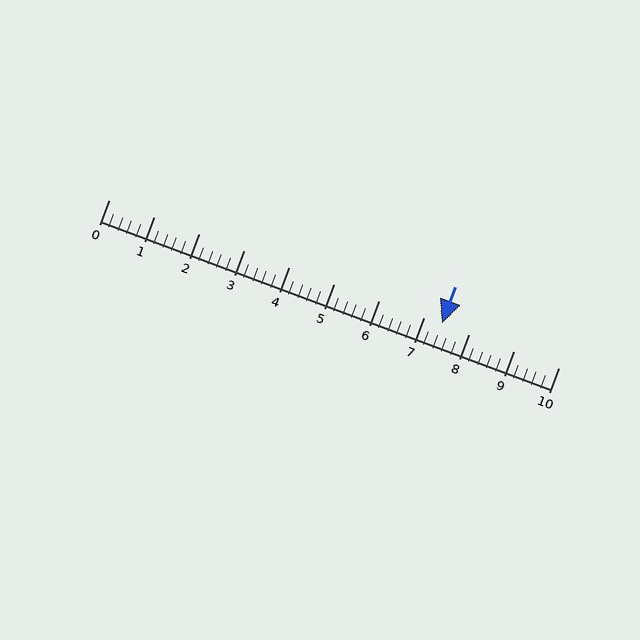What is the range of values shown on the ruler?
The ruler shows values from 0 to 10.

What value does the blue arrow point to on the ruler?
The blue arrow points to approximately 7.4.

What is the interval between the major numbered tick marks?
The major tick marks are spaced 1 units apart.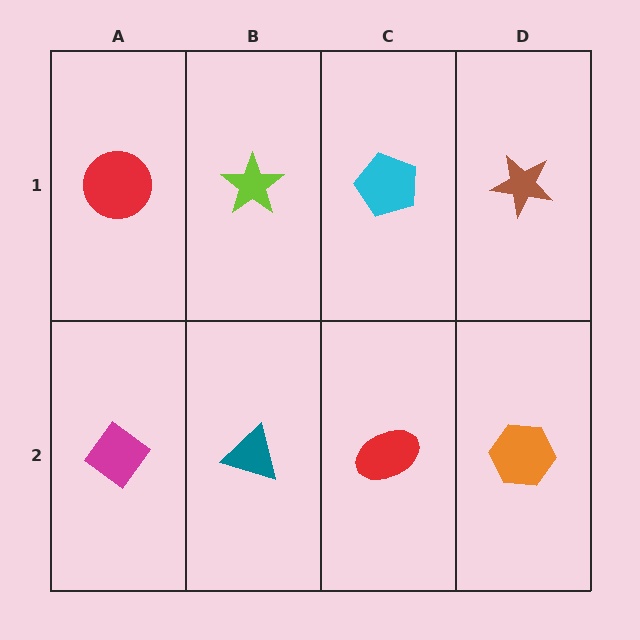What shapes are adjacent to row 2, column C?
A cyan pentagon (row 1, column C), a teal triangle (row 2, column B), an orange hexagon (row 2, column D).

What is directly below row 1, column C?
A red ellipse.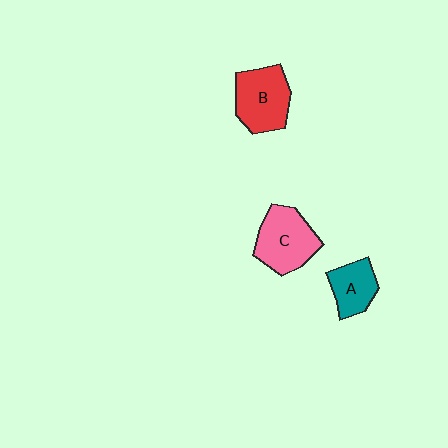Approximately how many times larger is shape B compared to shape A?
Approximately 1.5 times.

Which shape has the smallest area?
Shape A (teal).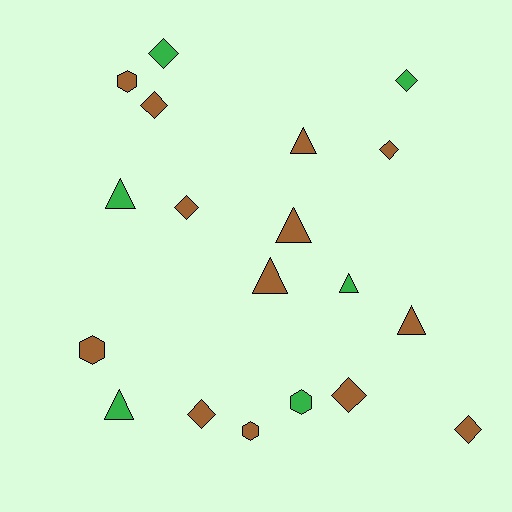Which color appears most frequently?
Brown, with 13 objects.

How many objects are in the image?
There are 19 objects.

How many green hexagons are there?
There is 1 green hexagon.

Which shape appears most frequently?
Diamond, with 8 objects.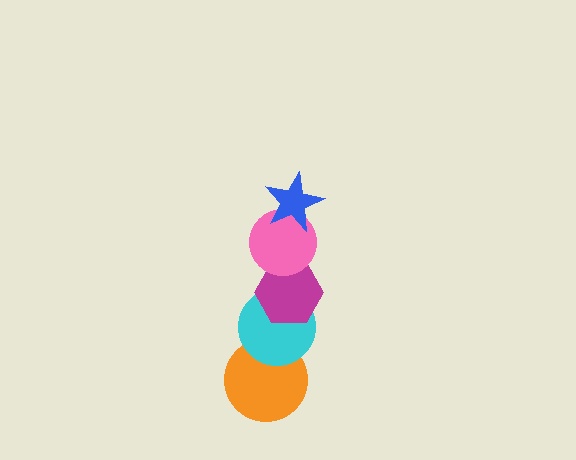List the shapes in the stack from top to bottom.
From top to bottom: the blue star, the pink circle, the magenta hexagon, the cyan circle, the orange circle.